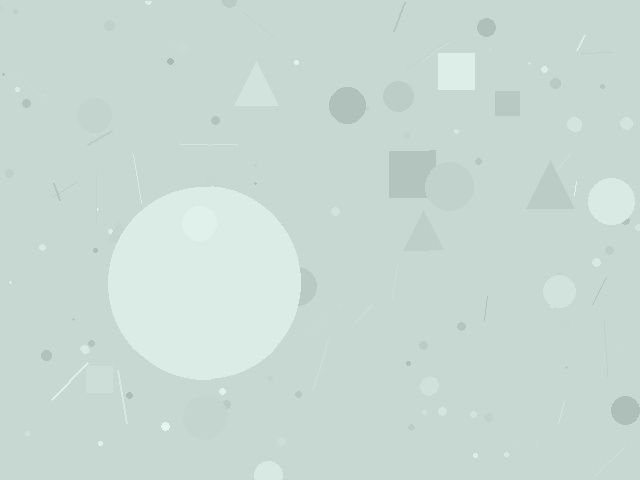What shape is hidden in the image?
A circle is hidden in the image.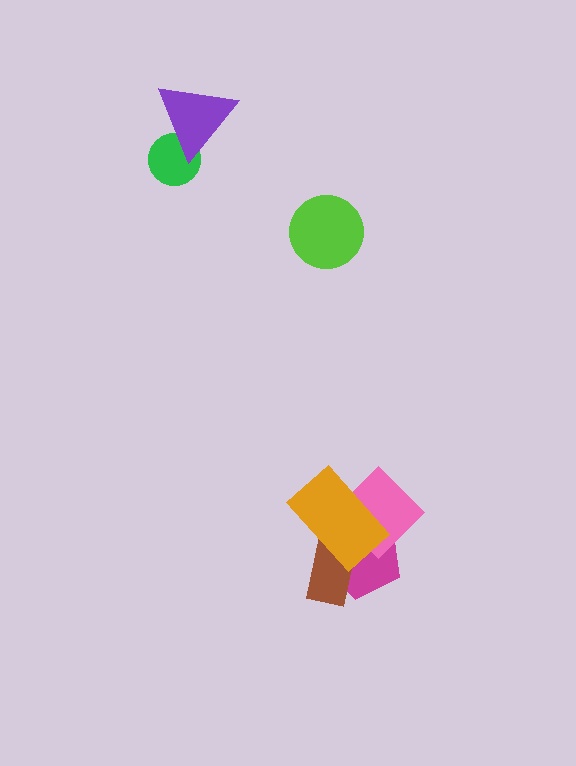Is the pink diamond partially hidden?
Yes, it is partially covered by another shape.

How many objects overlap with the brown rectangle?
2 objects overlap with the brown rectangle.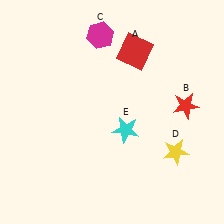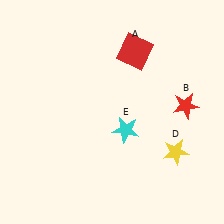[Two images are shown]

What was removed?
The magenta hexagon (C) was removed in Image 2.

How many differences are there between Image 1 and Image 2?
There is 1 difference between the two images.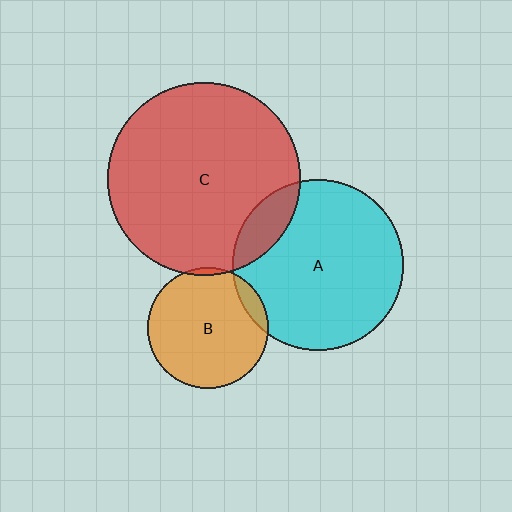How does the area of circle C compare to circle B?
Approximately 2.5 times.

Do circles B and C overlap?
Yes.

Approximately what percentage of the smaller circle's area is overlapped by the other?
Approximately 5%.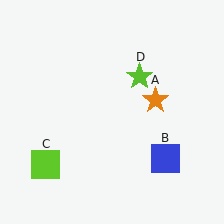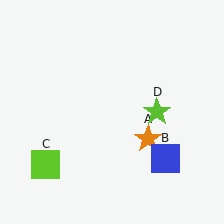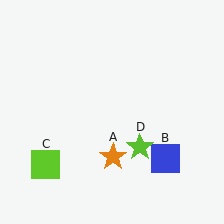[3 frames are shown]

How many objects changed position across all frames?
2 objects changed position: orange star (object A), lime star (object D).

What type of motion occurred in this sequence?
The orange star (object A), lime star (object D) rotated clockwise around the center of the scene.